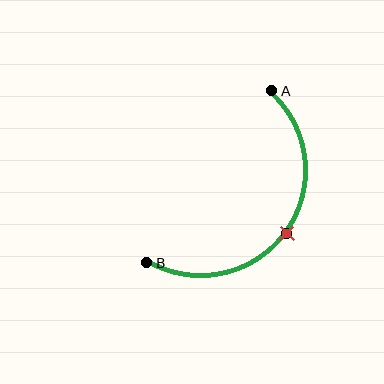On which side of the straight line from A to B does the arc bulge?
The arc bulges below and to the right of the straight line connecting A and B.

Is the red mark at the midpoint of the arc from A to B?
Yes. The red mark lies on the arc at equal arc-length from both A and B — it is the arc midpoint.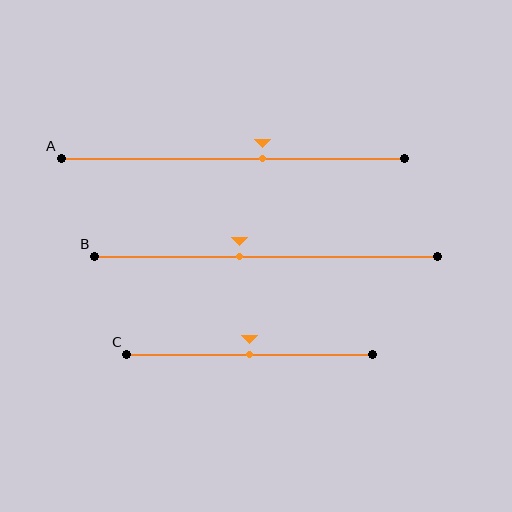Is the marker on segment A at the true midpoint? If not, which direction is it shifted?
No, the marker on segment A is shifted to the right by about 9% of the segment length.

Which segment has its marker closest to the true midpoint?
Segment C has its marker closest to the true midpoint.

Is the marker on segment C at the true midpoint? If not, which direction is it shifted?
Yes, the marker on segment C is at the true midpoint.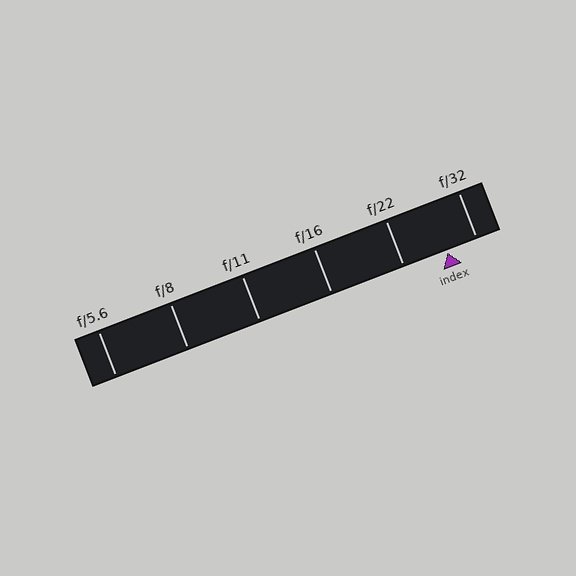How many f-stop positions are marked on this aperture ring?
There are 6 f-stop positions marked.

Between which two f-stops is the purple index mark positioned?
The index mark is between f/22 and f/32.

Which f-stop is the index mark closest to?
The index mark is closest to f/32.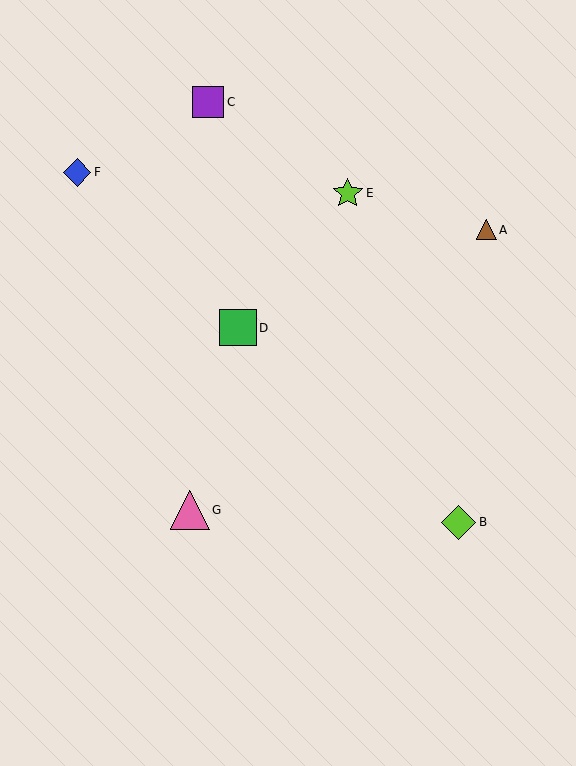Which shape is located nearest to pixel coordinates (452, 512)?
The lime diamond (labeled B) at (459, 522) is nearest to that location.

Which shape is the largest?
The pink triangle (labeled G) is the largest.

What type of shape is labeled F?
Shape F is a blue diamond.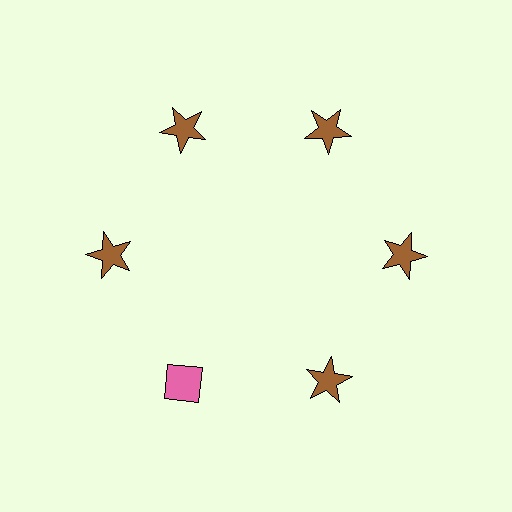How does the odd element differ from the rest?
It differs in both color (pink instead of brown) and shape (diamond instead of star).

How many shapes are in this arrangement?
There are 6 shapes arranged in a ring pattern.